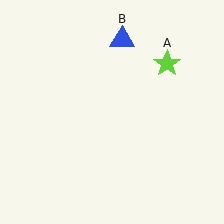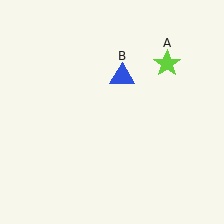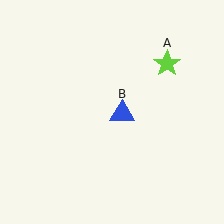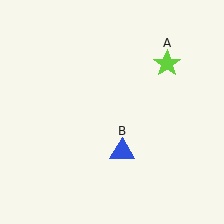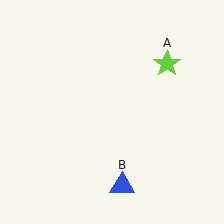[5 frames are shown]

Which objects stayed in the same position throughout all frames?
Lime star (object A) remained stationary.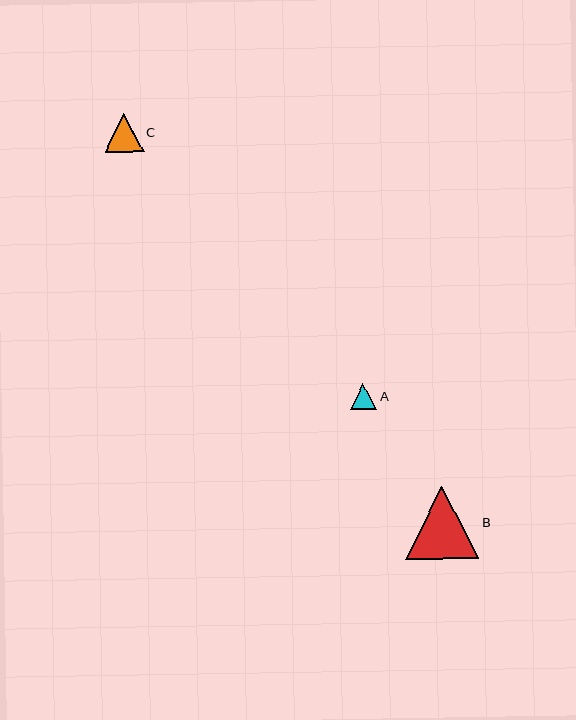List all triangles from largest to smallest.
From largest to smallest: B, C, A.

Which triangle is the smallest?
Triangle A is the smallest with a size of approximately 26 pixels.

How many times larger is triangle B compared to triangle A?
Triangle B is approximately 2.8 times the size of triangle A.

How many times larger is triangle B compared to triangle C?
Triangle B is approximately 1.9 times the size of triangle C.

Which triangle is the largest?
Triangle B is the largest with a size of approximately 73 pixels.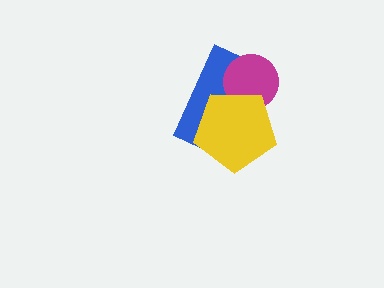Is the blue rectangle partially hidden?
Yes, it is partially covered by another shape.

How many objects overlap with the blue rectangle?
2 objects overlap with the blue rectangle.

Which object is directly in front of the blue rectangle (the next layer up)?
The magenta circle is directly in front of the blue rectangle.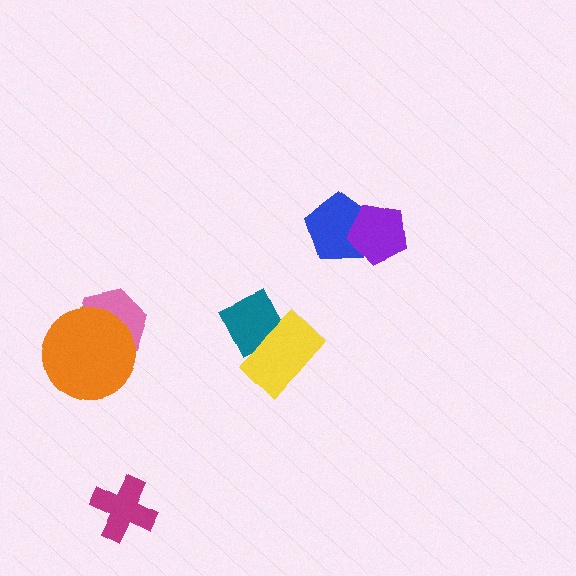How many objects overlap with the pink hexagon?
1 object overlaps with the pink hexagon.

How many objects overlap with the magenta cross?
0 objects overlap with the magenta cross.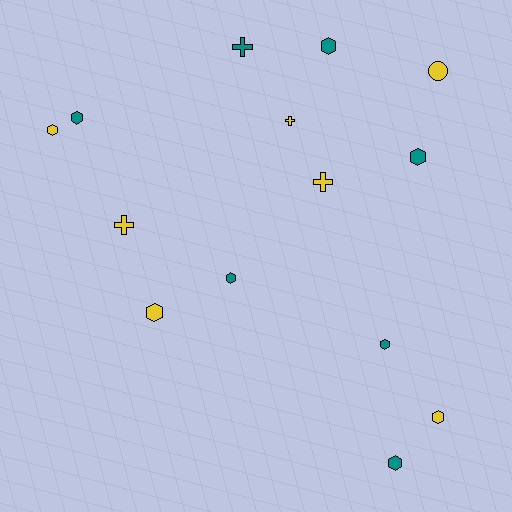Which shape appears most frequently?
Hexagon, with 9 objects.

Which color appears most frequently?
Yellow, with 7 objects.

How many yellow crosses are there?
There are 3 yellow crosses.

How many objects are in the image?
There are 14 objects.